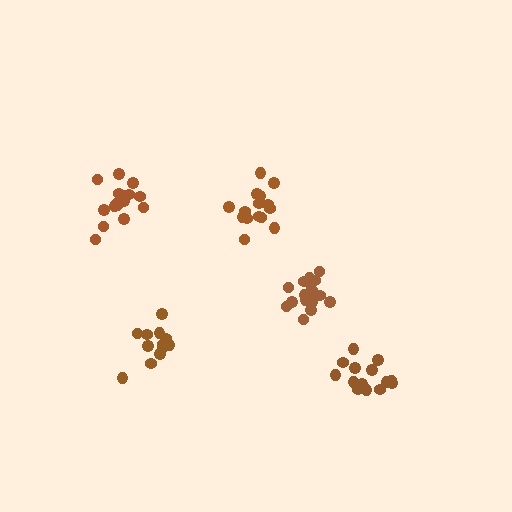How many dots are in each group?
Group 1: 16 dots, Group 2: 12 dots, Group 3: 15 dots, Group 4: 15 dots, Group 5: 16 dots (74 total).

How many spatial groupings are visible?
There are 5 spatial groupings.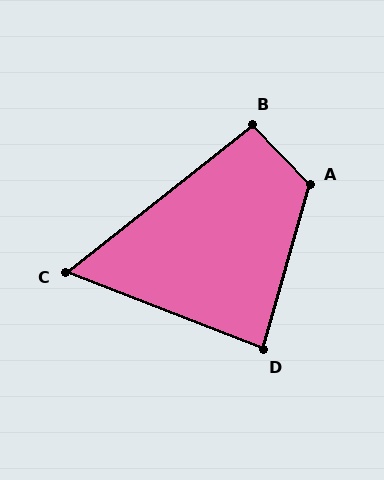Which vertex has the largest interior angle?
A, at approximately 120 degrees.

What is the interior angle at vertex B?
Approximately 95 degrees (obtuse).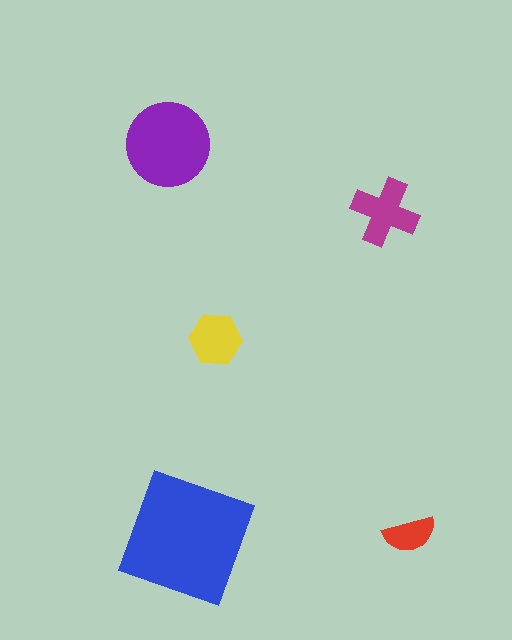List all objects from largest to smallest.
The blue square, the purple circle, the magenta cross, the yellow hexagon, the red semicircle.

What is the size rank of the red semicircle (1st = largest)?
5th.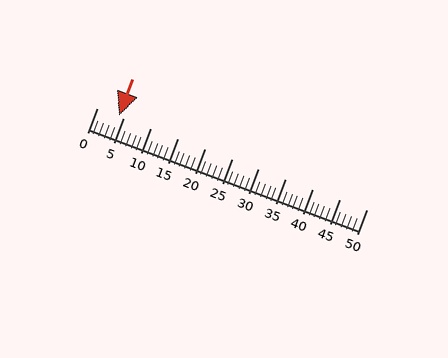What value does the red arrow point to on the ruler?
The red arrow points to approximately 4.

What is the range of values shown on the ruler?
The ruler shows values from 0 to 50.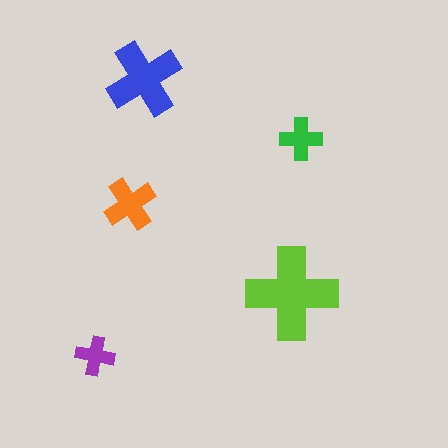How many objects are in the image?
There are 5 objects in the image.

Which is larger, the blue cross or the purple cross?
The blue one.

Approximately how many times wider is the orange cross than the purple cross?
About 1.5 times wider.